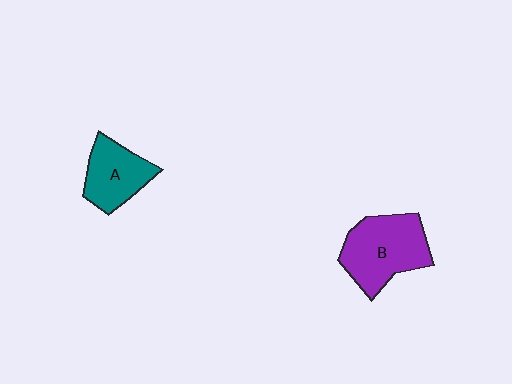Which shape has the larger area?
Shape B (purple).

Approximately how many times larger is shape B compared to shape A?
Approximately 1.4 times.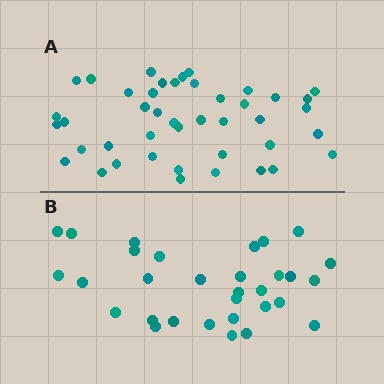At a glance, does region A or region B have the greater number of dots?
Region A (the top region) has more dots.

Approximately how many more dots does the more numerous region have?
Region A has roughly 12 or so more dots than region B.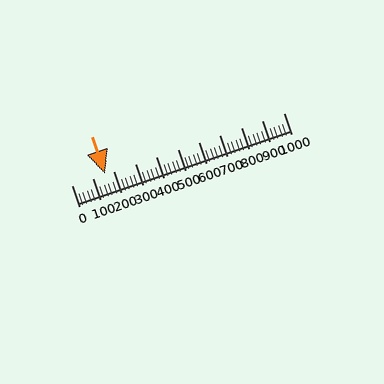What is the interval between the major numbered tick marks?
The major tick marks are spaced 100 units apart.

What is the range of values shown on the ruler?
The ruler shows values from 0 to 1000.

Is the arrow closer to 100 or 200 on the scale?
The arrow is closer to 200.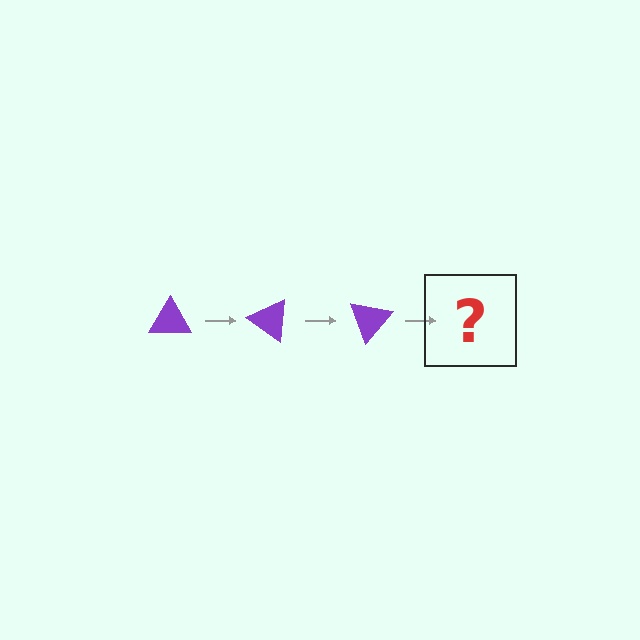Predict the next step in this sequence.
The next step is a purple triangle rotated 105 degrees.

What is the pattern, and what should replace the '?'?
The pattern is that the triangle rotates 35 degrees each step. The '?' should be a purple triangle rotated 105 degrees.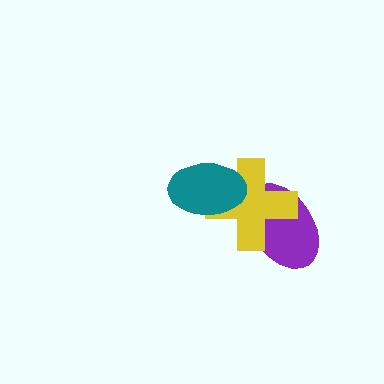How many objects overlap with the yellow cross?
2 objects overlap with the yellow cross.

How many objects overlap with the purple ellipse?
1 object overlaps with the purple ellipse.